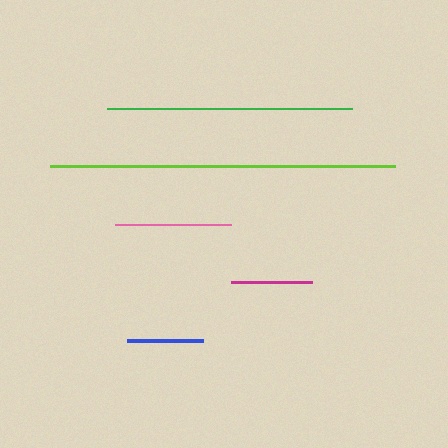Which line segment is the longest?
The lime line is the longest at approximately 345 pixels.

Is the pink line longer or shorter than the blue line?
The pink line is longer than the blue line.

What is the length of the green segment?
The green segment is approximately 244 pixels long.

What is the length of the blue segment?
The blue segment is approximately 76 pixels long.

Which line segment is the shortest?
The blue line is the shortest at approximately 76 pixels.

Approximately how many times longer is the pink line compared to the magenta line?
The pink line is approximately 1.4 times the length of the magenta line.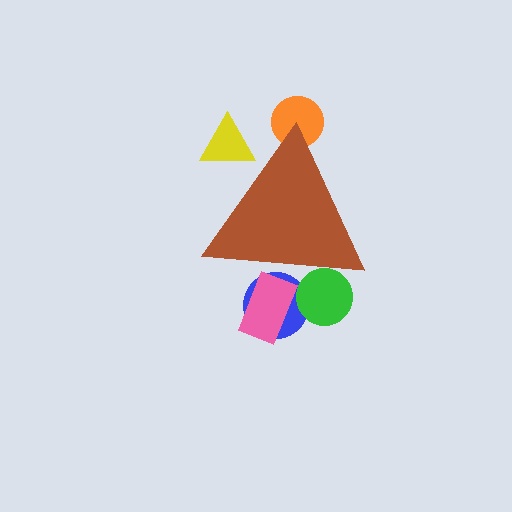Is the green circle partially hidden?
Yes, the green circle is partially hidden behind the brown triangle.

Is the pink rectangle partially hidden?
Yes, the pink rectangle is partially hidden behind the brown triangle.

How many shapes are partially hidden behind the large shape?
5 shapes are partially hidden.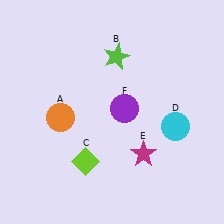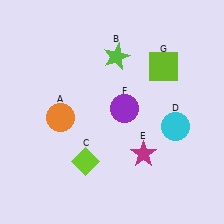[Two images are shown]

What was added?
A lime square (G) was added in Image 2.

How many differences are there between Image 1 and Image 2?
There is 1 difference between the two images.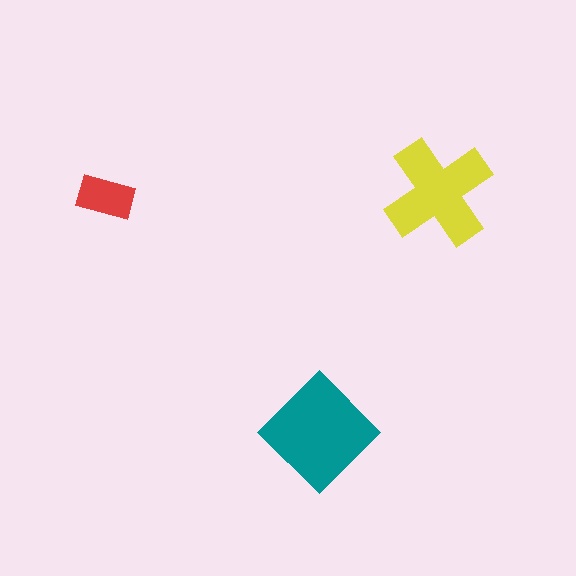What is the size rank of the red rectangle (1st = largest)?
3rd.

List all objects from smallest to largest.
The red rectangle, the yellow cross, the teal diamond.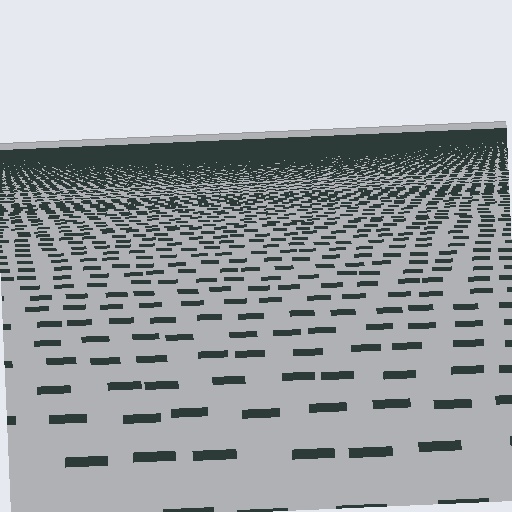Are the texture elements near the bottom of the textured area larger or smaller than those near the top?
Larger. Near the bottom, elements are closer to the viewer and appear at a bigger on-screen size.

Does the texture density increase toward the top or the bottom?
Density increases toward the top.